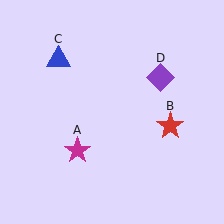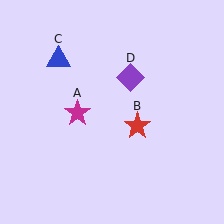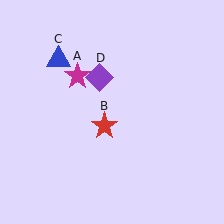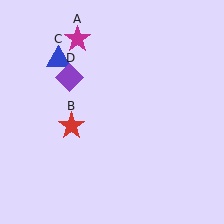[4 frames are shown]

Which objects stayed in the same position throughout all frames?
Blue triangle (object C) remained stationary.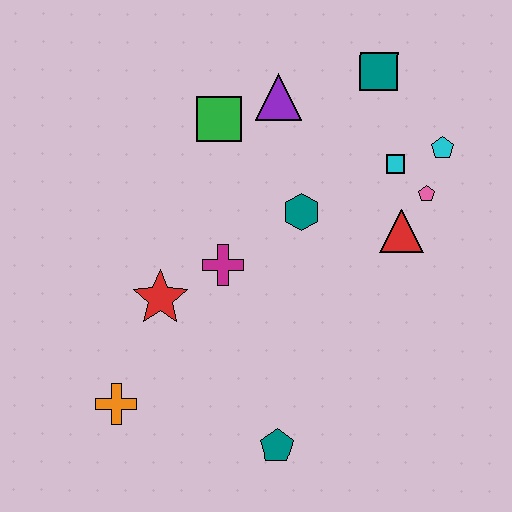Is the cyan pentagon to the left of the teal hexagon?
No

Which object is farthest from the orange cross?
The teal square is farthest from the orange cross.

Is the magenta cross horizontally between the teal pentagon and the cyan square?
No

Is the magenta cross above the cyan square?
No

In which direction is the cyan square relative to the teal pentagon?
The cyan square is above the teal pentagon.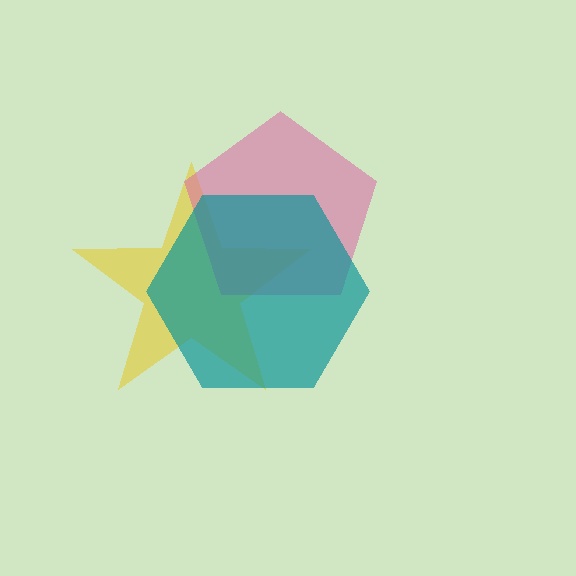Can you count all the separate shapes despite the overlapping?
Yes, there are 3 separate shapes.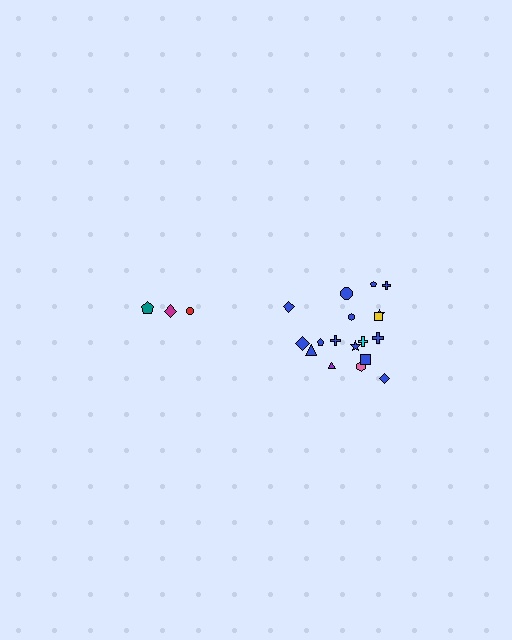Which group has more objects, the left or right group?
The right group.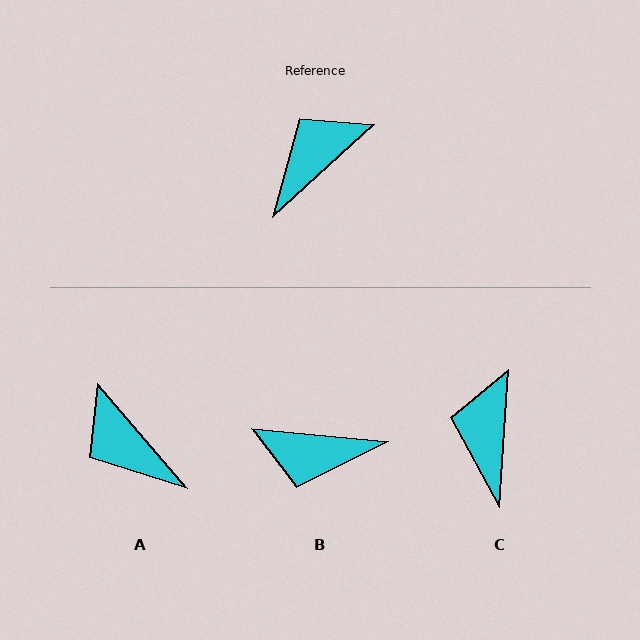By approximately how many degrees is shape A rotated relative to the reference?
Approximately 88 degrees counter-clockwise.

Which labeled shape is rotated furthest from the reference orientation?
B, about 132 degrees away.